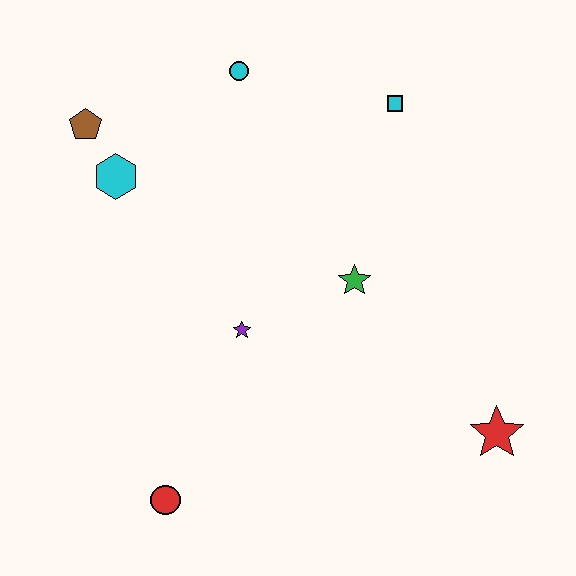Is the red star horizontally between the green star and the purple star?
No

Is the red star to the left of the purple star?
No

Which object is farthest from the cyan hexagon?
The red star is farthest from the cyan hexagon.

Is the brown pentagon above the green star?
Yes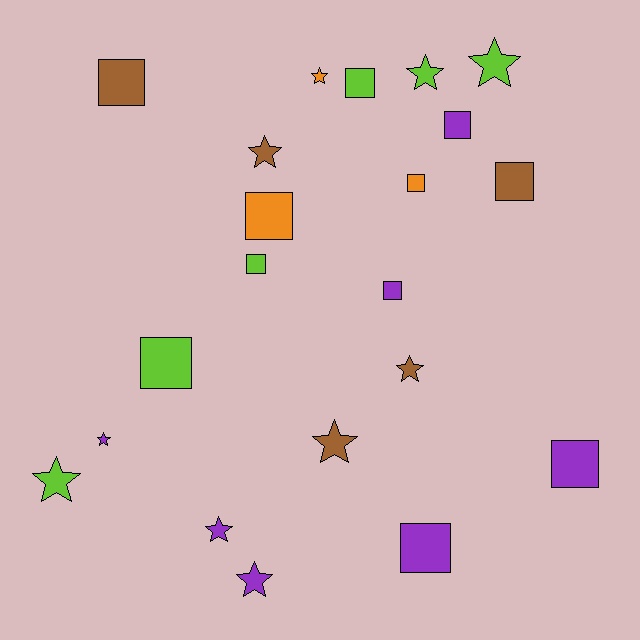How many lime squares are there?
There are 3 lime squares.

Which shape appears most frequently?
Square, with 11 objects.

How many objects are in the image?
There are 21 objects.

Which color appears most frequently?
Purple, with 7 objects.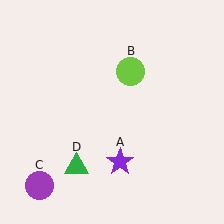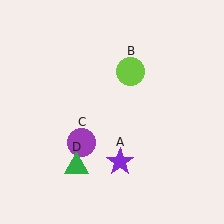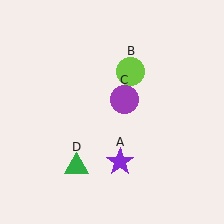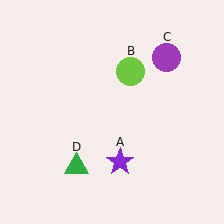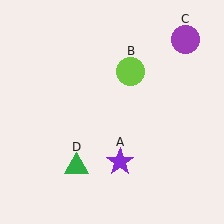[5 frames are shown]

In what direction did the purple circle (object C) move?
The purple circle (object C) moved up and to the right.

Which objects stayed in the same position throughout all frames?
Purple star (object A) and lime circle (object B) and green triangle (object D) remained stationary.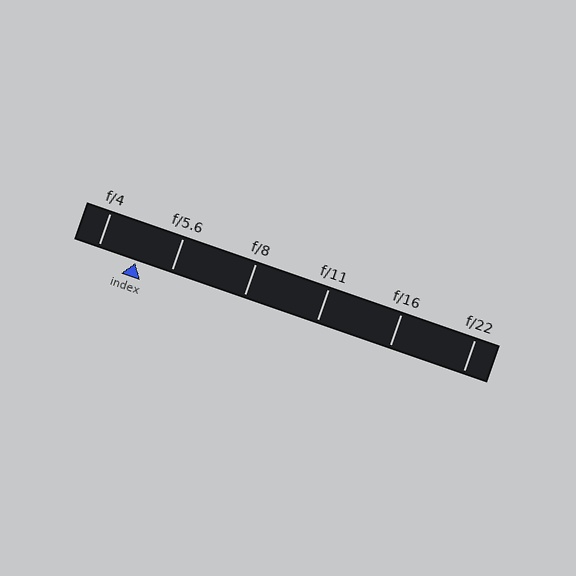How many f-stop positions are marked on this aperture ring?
There are 6 f-stop positions marked.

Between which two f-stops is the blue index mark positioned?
The index mark is between f/4 and f/5.6.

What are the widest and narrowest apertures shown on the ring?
The widest aperture shown is f/4 and the narrowest is f/22.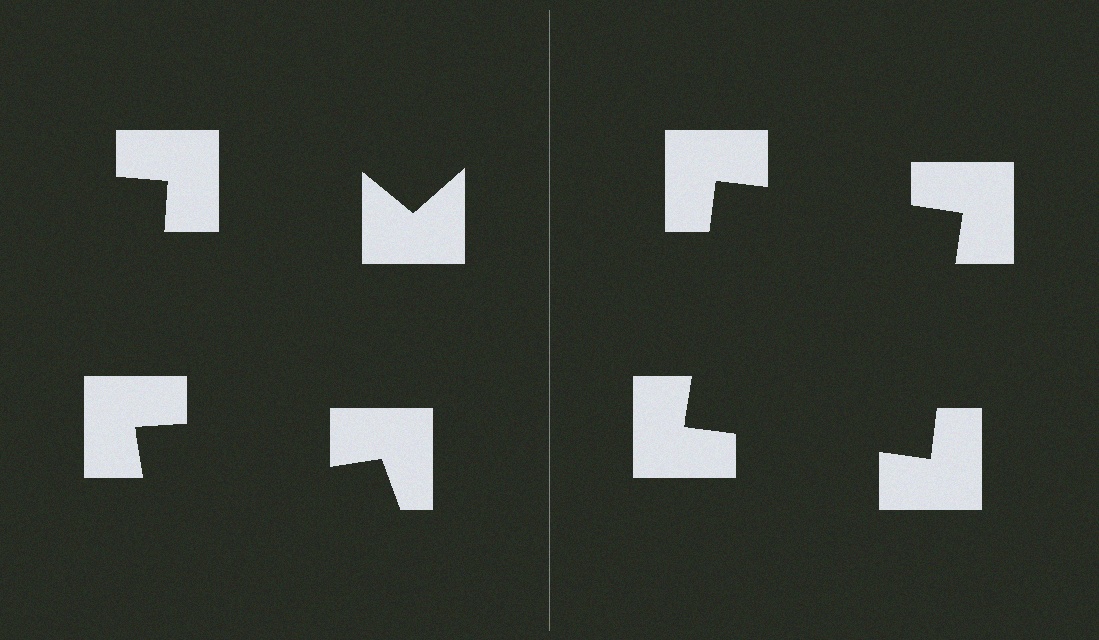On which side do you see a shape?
An illusory square appears on the right side. On the left side the wedge cuts are rotated, so no coherent shape forms.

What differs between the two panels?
The notched squares are positioned identically on both sides; only the wedge orientations differ. On the right they align to a square; on the left they are misaligned.